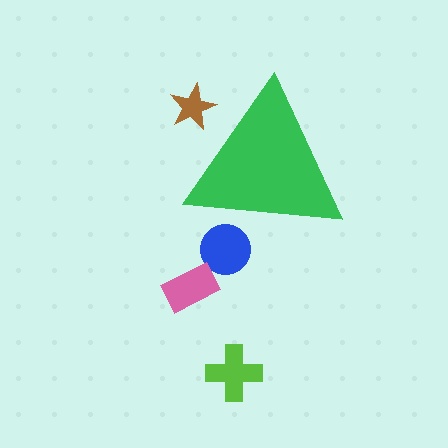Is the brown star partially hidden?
Yes, the brown star is partially hidden behind the green triangle.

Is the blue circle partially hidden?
Yes, the blue circle is partially hidden behind the green triangle.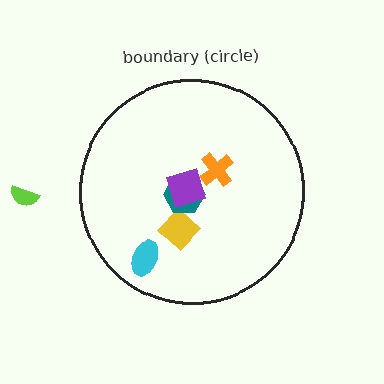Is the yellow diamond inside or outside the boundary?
Inside.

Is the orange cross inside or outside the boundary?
Inside.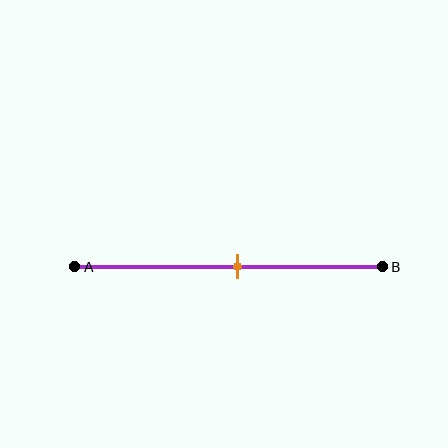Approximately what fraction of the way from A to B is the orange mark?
The orange mark is approximately 55% of the way from A to B.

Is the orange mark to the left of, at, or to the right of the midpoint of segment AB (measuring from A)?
The orange mark is approximately at the midpoint of segment AB.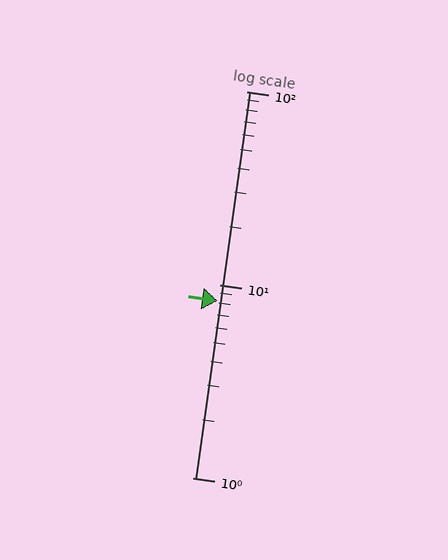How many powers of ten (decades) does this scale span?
The scale spans 2 decades, from 1 to 100.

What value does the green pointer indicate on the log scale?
The pointer indicates approximately 8.2.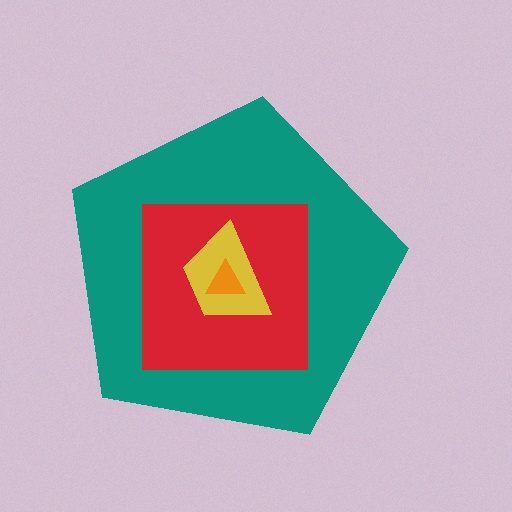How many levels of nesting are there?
4.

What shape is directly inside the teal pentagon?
The red square.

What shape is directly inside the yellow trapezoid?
The orange triangle.